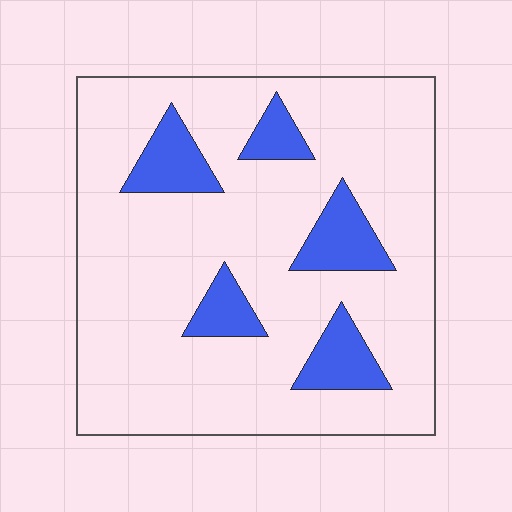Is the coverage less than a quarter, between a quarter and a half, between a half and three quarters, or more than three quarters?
Less than a quarter.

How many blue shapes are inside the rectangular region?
5.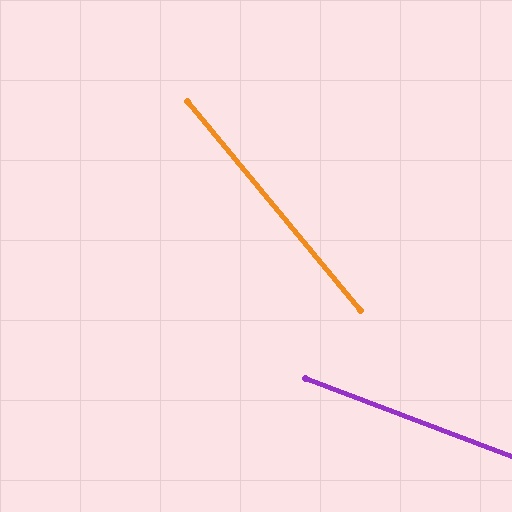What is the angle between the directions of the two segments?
Approximately 30 degrees.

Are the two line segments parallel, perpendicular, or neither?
Neither parallel nor perpendicular — they differ by about 30°.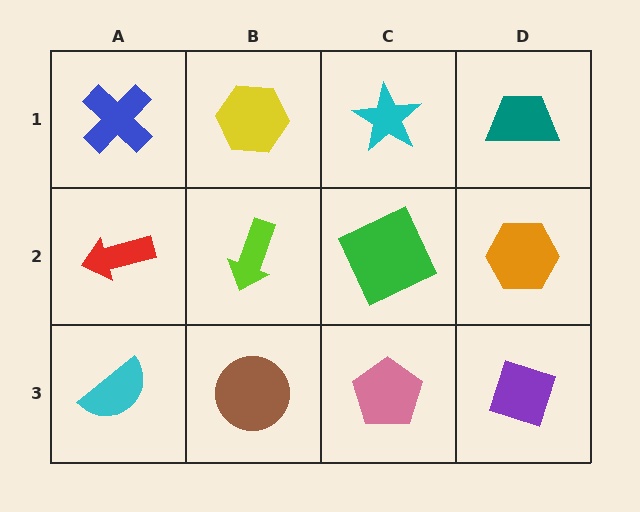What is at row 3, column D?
A purple diamond.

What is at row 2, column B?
A lime arrow.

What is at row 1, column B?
A yellow hexagon.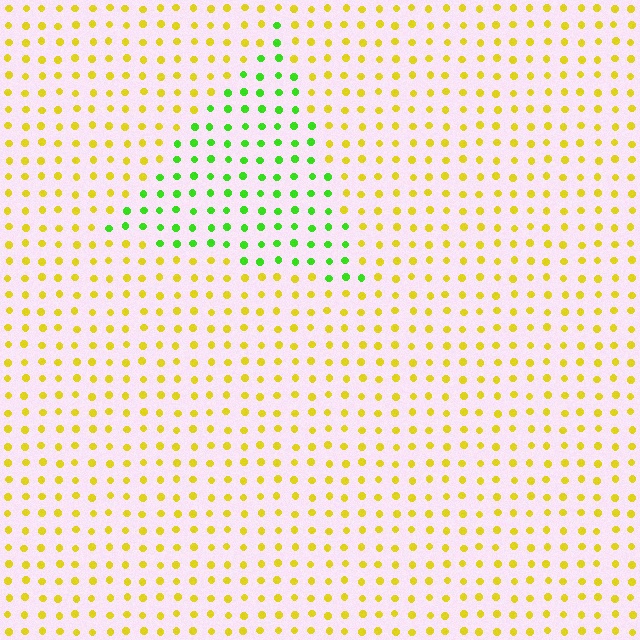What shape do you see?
I see a triangle.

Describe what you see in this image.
The image is filled with small yellow elements in a uniform arrangement. A triangle-shaped region is visible where the elements are tinted to a slightly different hue, forming a subtle color boundary.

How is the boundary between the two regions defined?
The boundary is defined purely by a slight shift in hue (about 55 degrees). Spacing, size, and orientation are identical on both sides.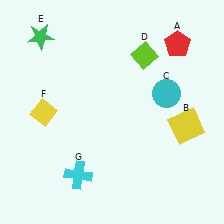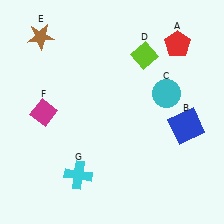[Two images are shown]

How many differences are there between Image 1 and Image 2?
There are 3 differences between the two images.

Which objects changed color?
B changed from yellow to blue. E changed from green to brown. F changed from yellow to magenta.